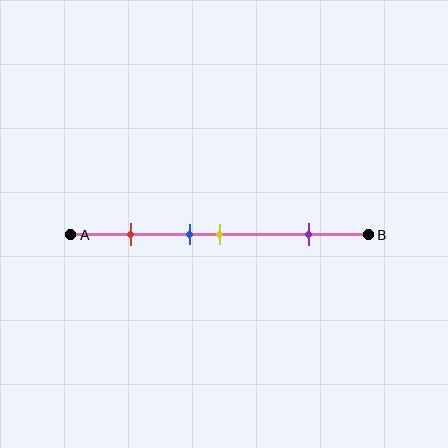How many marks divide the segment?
There are 4 marks dividing the segment.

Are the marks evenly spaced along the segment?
No, the marks are not evenly spaced.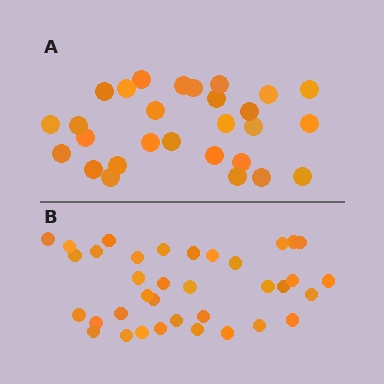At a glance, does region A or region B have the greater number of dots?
Region B (the bottom region) has more dots.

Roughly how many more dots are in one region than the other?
Region B has roughly 8 or so more dots than region A.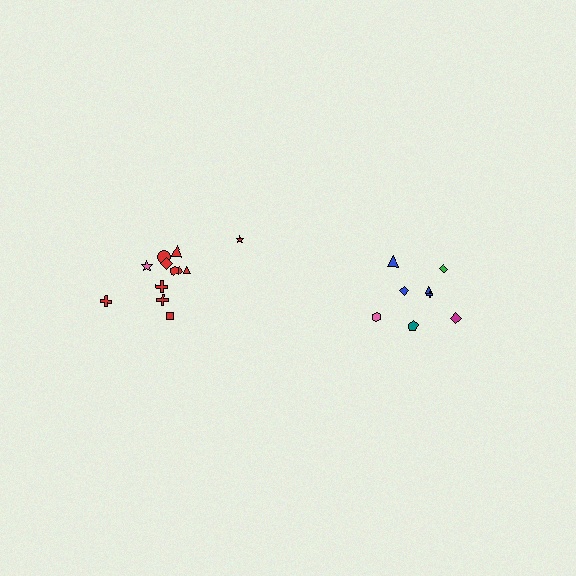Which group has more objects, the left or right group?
The left group.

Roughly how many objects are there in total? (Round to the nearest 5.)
Roughly 20 objects in total.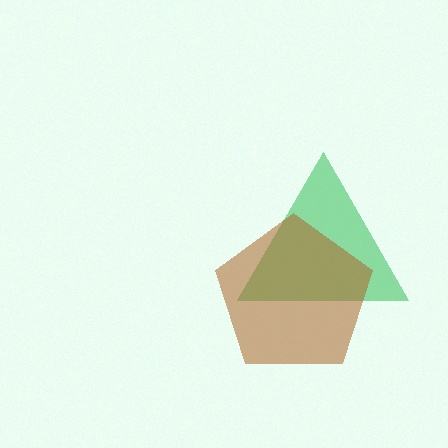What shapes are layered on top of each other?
The layered shapes are: a green triangle, a brown pentagon.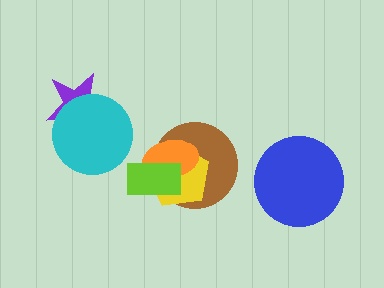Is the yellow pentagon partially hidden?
Yes, it is partially covered by another shape.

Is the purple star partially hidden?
Yes, it is partially covered by another shape.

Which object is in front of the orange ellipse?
The lime rectangle is in front of the orange ellipse.